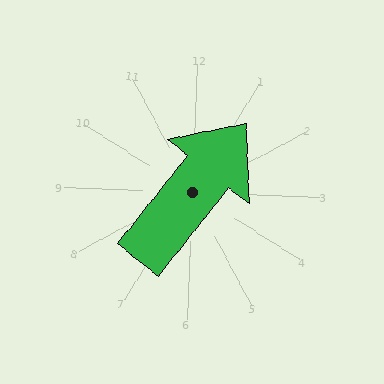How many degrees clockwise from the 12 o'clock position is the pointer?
Approximately 36 degrees.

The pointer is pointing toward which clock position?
Roughly 1 o'clock.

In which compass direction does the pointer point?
Northeast.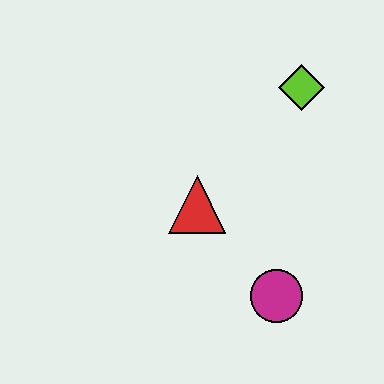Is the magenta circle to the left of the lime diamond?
Yes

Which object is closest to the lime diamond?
The red triangle is closest to the lime diamond.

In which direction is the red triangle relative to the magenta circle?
The red triangle is above the magenta circle.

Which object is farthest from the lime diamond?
The magenta circle is farthest from the lime diamond.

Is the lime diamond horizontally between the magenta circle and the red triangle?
No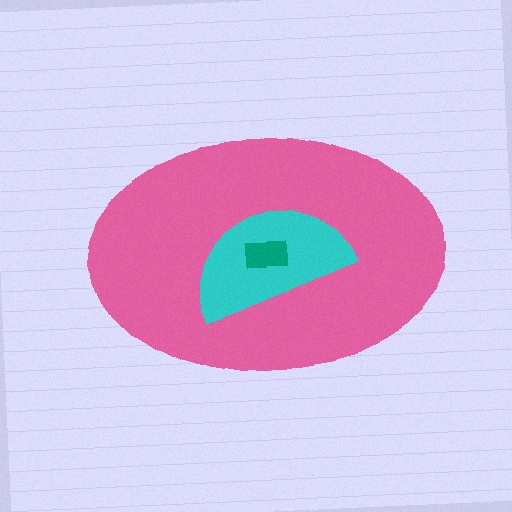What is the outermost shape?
The pink ellipse.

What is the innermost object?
The teal rectangle.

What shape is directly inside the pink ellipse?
The cyan semicircle.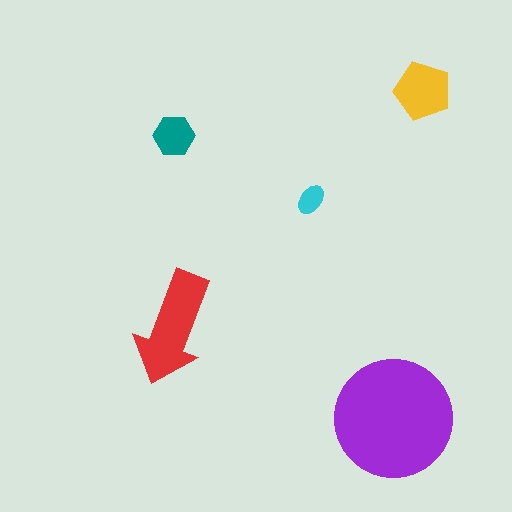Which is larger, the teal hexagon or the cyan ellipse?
The teal hexagon.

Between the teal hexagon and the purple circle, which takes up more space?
The purple circle.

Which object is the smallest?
The cyan ellipse.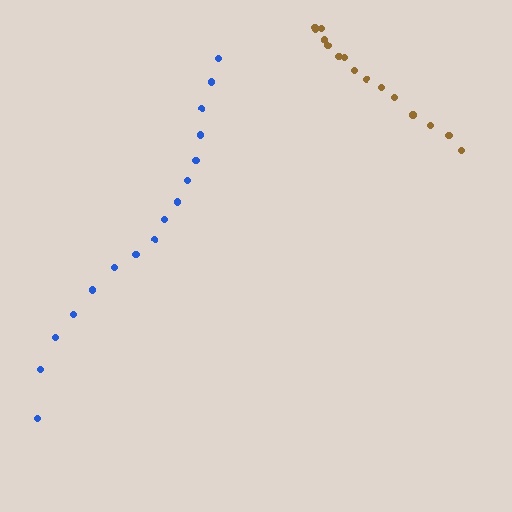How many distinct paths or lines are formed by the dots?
There are 2 distinct paths.